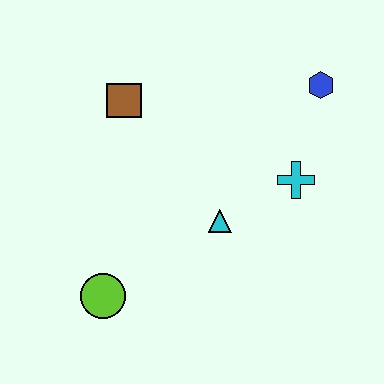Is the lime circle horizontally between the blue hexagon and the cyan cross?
No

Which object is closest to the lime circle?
The cyan triangle is closest to the lime circle.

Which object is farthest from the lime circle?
The blue hexagon is farthest from the lime circle.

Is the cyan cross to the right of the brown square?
Yes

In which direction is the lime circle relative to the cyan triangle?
The lime circle is to the left of the cyan triangle.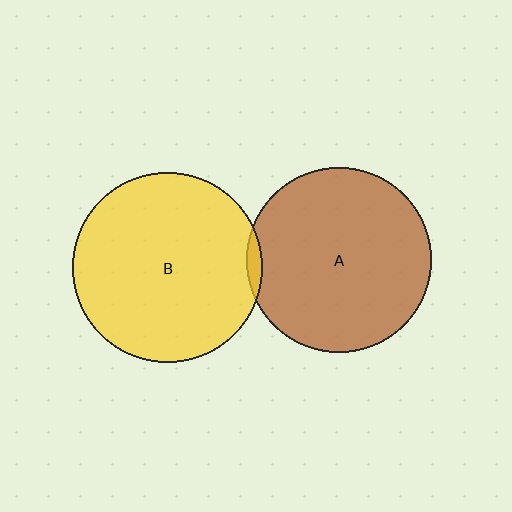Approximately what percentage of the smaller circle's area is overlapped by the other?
Approximately 5%.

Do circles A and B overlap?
Yes.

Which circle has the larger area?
Circle B (yellow).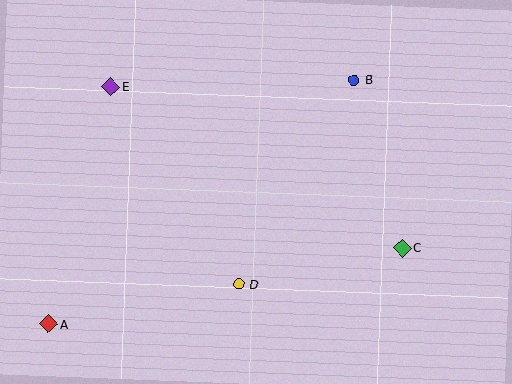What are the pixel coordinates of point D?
Point D is at (239, 284).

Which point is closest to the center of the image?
Point D at (239, 284) is closest to the center.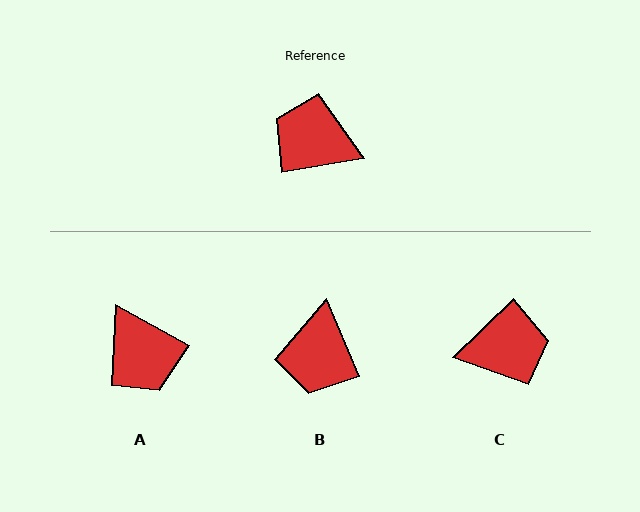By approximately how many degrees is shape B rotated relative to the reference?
Approximately 104 degrees counter-clockwise.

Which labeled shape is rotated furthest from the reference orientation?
C, about 145 degrees away.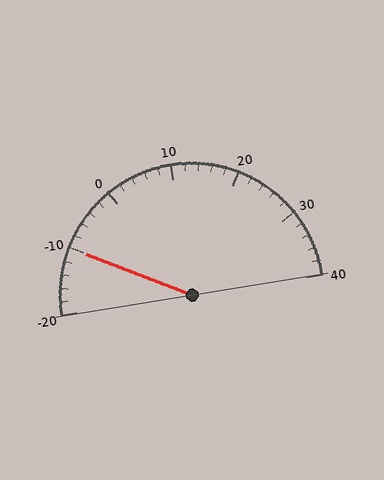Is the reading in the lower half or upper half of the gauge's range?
The reading is in the lower half of the range (-20 to 40).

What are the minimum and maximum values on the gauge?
The gauge ranges from -20 to 40.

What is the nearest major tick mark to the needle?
The nearest major tick mark is -10.